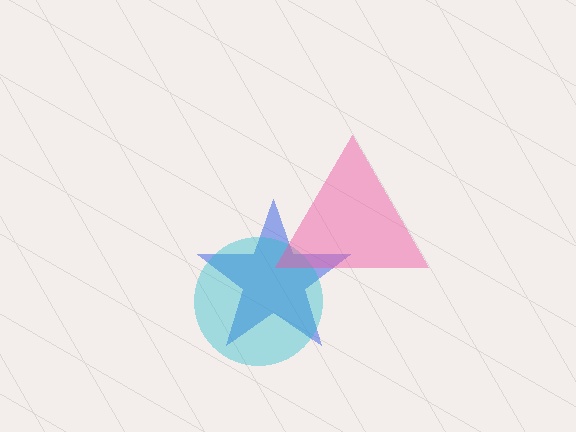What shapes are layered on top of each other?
The layered shapes are: a blue star, a cyan circle, a pink triangle.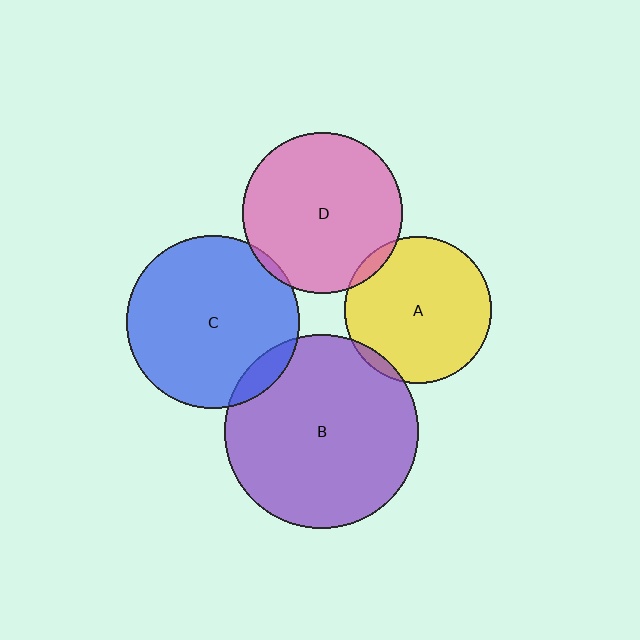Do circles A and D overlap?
Yes.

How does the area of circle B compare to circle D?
Approximately 1.5 times.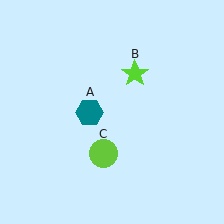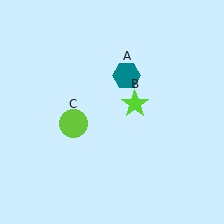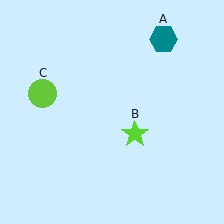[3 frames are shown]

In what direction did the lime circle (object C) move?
The lime circle (object C) moved up and to the left.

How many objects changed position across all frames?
3 objects changed position: teal hexagon (object A), lime star (object B), lime circle (object C).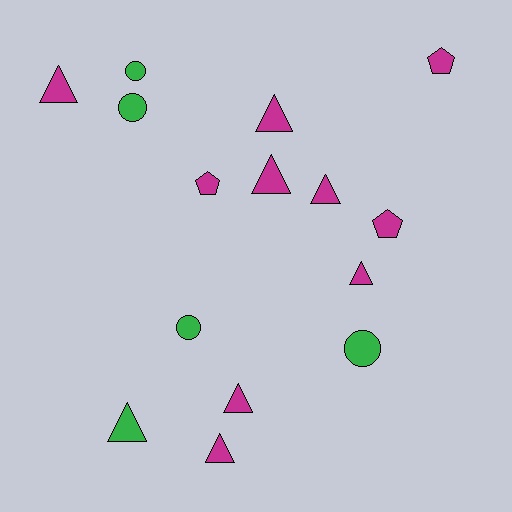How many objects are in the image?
There are 15 objects.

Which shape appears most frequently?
Triangle, with 8 objects.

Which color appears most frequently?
Magenta, with 10 objects.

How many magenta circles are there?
There are no magenta circles.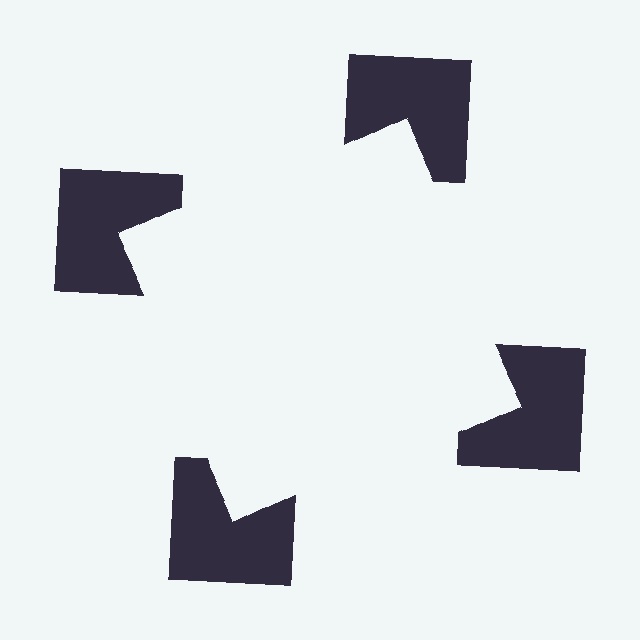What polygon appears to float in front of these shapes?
An illusory square — its edges are inferred from the aligned wedge cuts in the notched squares, not physically drawn.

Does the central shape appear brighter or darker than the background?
It typically appears slightly brighter than the background, even though no actual brightness change is drawn.